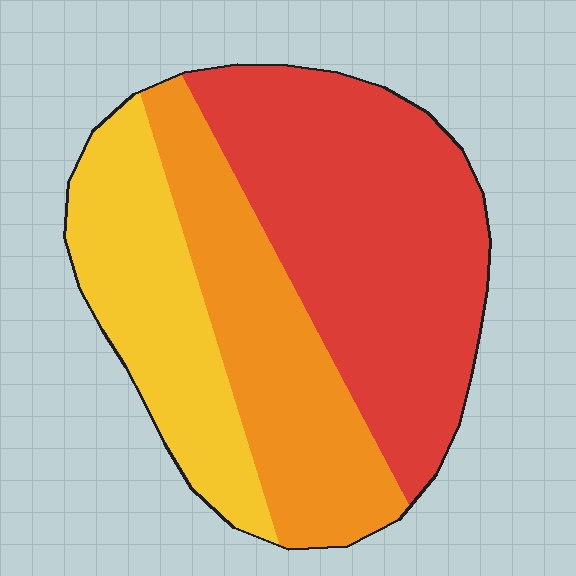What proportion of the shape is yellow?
Yellow takes up about one quarter (1/4) of the shape.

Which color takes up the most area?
Red, at roughly 45%.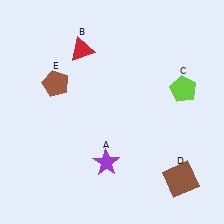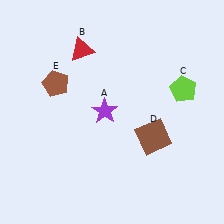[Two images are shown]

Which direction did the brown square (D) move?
The brown square (D) moved up.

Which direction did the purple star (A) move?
The purple star (A) moved up.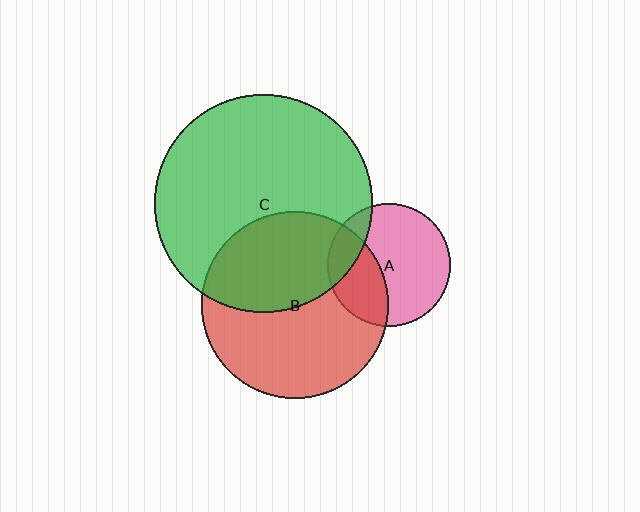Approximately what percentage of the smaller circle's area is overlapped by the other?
Approximately 35%.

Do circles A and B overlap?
Yes.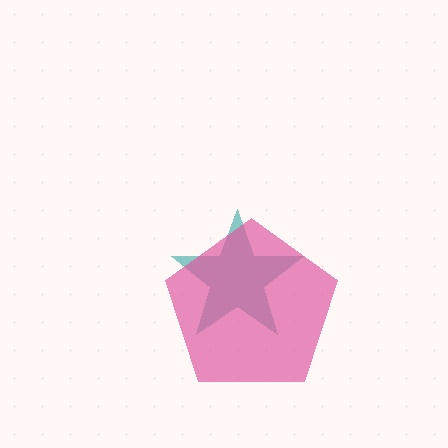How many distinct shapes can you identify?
There are 2 distinct shapes: a teal star, a pink pentagon.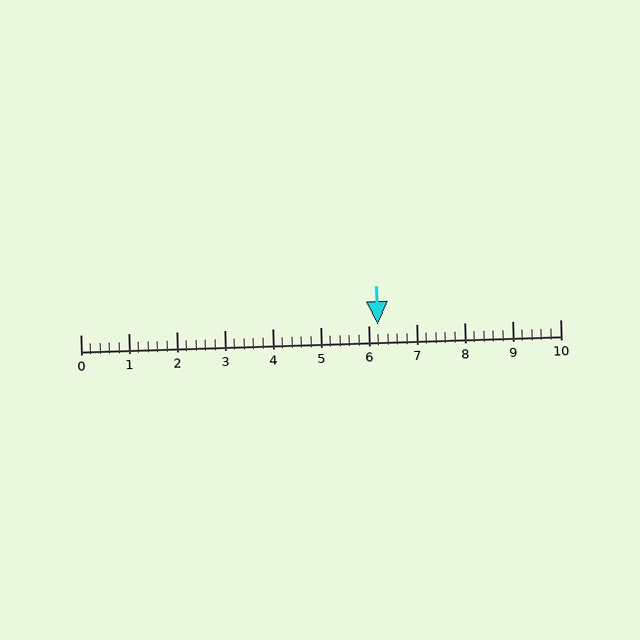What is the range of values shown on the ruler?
The ruler shows values from 0 to 10.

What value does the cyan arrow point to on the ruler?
The cyan arrow points to approximately 6.2.